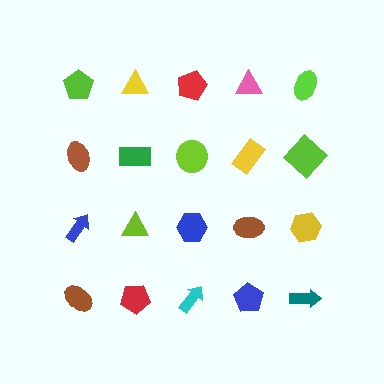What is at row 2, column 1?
A brown ellipse.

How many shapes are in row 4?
5 shapes.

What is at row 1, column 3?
A red pentagon.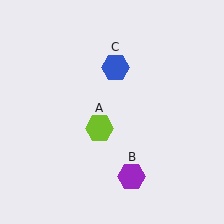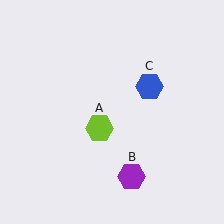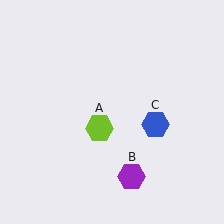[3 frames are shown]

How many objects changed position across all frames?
1 object changed position: blue hexagon (object C).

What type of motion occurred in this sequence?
The blue hexagon (object C) rotated clockwise around the center of the scene.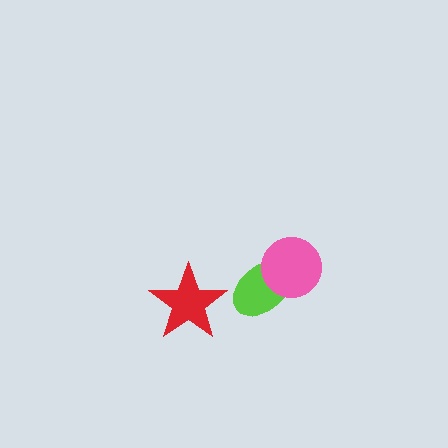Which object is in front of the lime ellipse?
The pink circle is in front of the lime ellipse.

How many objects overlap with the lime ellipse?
1 object overlaps with the lime ellipse.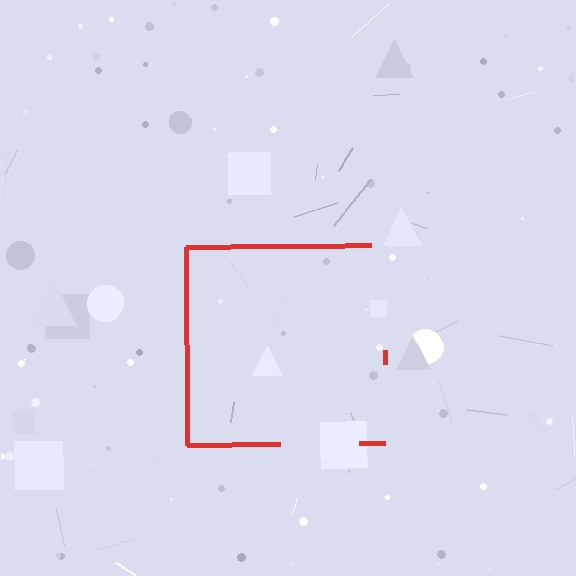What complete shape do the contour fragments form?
The contour fragments form a square.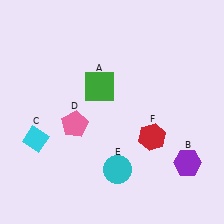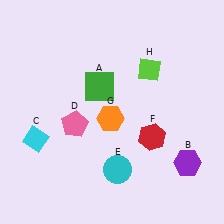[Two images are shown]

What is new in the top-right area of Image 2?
A lime diamond (H) was added in the top-right area of Image 2.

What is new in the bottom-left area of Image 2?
An orange hexagon (G) was added in the bottom-left area of Image 2.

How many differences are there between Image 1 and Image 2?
There are 2 differences between the two images.